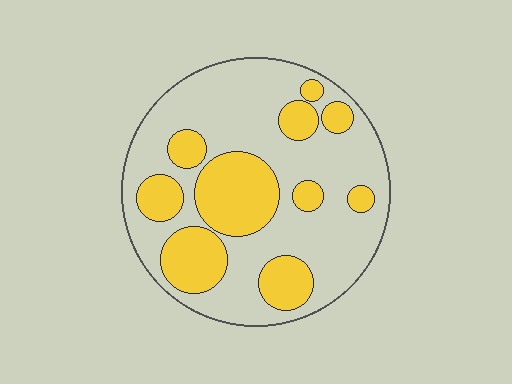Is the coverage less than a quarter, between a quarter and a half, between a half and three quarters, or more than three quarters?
Between a quarter and a half.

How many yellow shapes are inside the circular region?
10.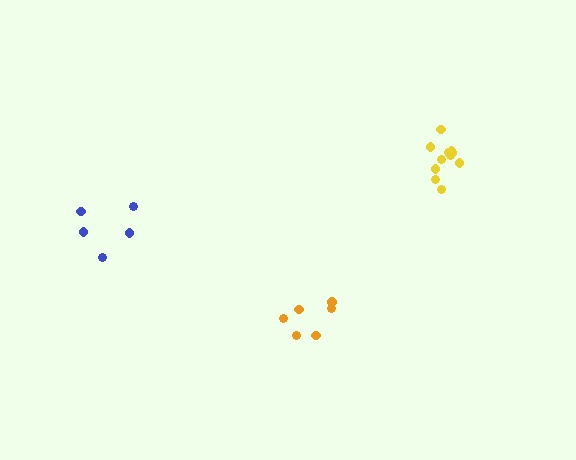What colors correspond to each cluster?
The clusters are colored: orange, yellow, blue.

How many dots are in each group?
Group 1: 6 dots, Group 2: 11 dots, Group 3: 5 dots (22 total).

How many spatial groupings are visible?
There are 3 spatial groupings.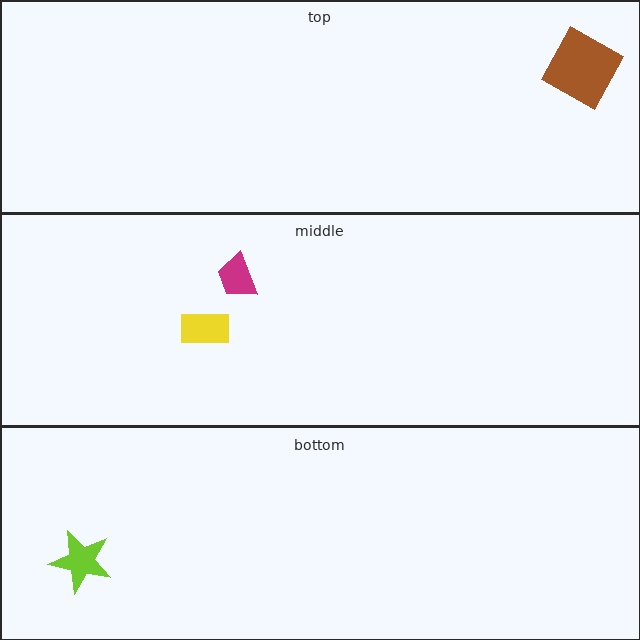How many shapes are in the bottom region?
1.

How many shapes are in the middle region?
2.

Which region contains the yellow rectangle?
The middle region.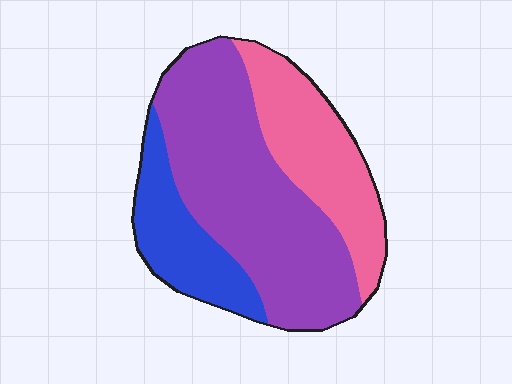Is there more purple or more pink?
Purple.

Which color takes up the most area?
Purple, at roughly 55%.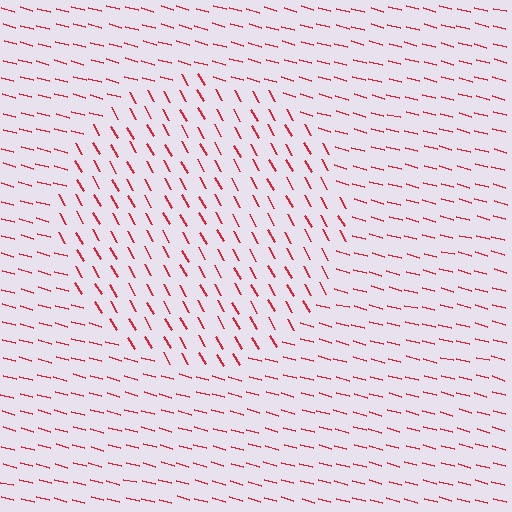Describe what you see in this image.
The image is filled with small red line segments. A circle region in the image has lines oriented differently from the surrounding lines, creating a visible texture boundary.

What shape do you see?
I see a circle.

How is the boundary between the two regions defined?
The boundary is defined purely by a change in line orientation (approximately 45 degrees difference). All lines are the same color and thickness.